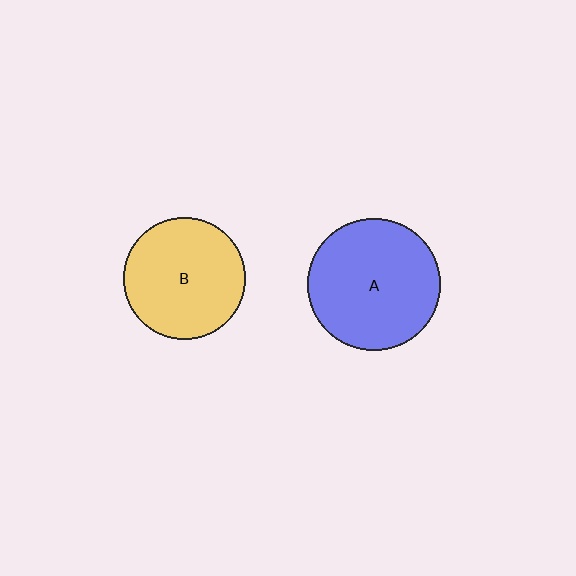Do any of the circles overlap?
No, none of the circles overlap.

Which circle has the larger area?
Circle A (blue).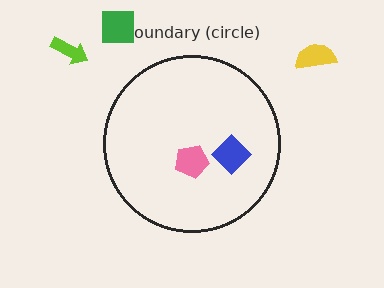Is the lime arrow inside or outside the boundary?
Outside.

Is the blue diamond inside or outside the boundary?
Inside.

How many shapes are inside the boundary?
2 inside, 3 outside.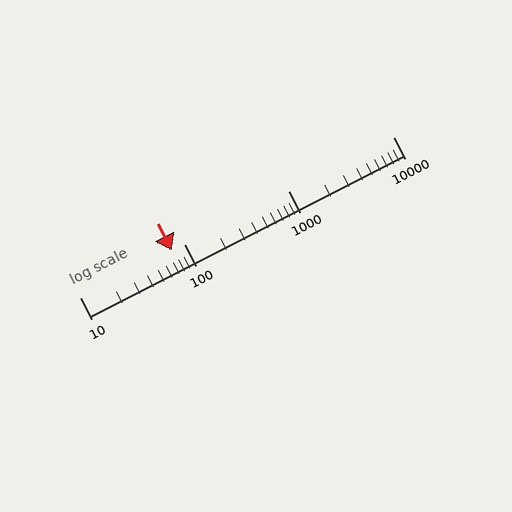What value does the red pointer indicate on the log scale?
The pointer indicates approximately 76.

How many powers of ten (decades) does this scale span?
The scale spans 3 decades, from 10 to 10000.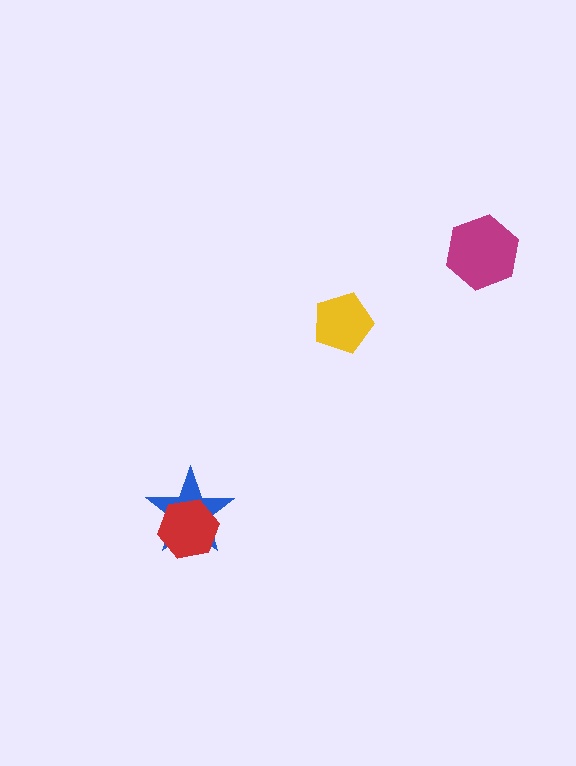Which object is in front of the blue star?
The red hexagon is in front of the blue star.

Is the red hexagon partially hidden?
No, no other shape covers it.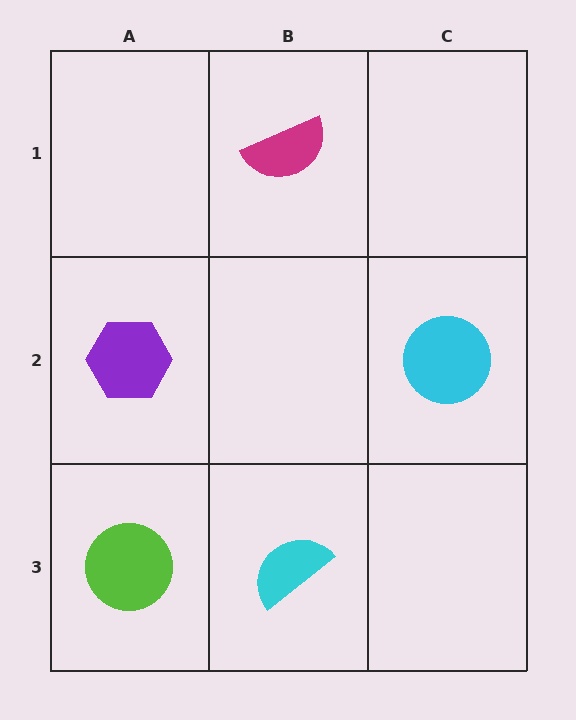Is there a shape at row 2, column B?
No, that cell is empty.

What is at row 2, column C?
A cyan circle.